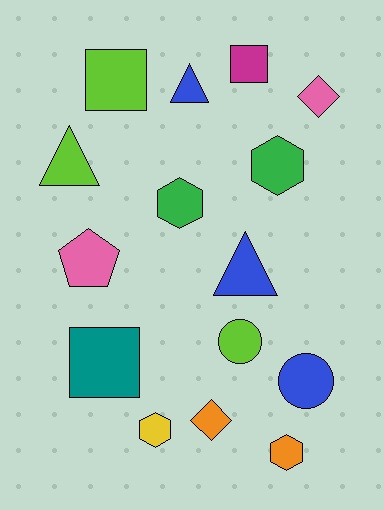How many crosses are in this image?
There are no crosses.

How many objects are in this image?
There are 15 objects.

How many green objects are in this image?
There are 2 green objects.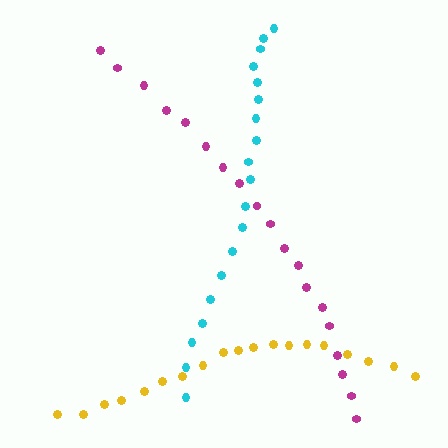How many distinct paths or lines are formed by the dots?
There are 3 distinct paths.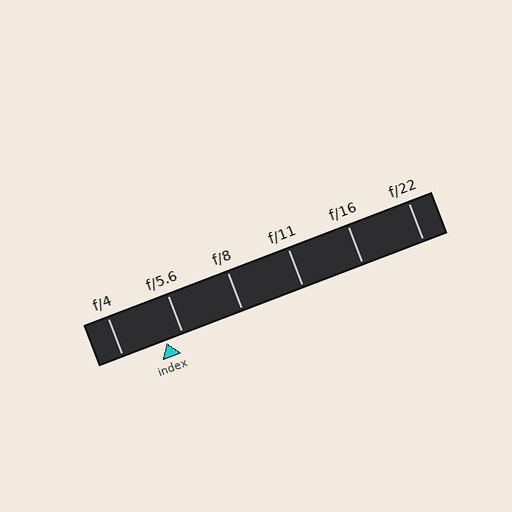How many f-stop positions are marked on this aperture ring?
There are 6 f-stop positions marked.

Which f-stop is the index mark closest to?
The index mark is closest to f/5.6.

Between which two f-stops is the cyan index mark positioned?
The index mark is between f/4 and f/5.6.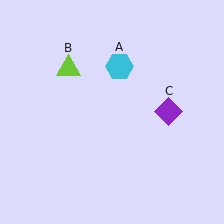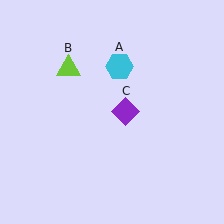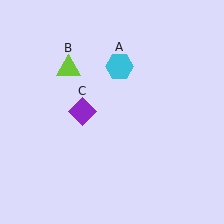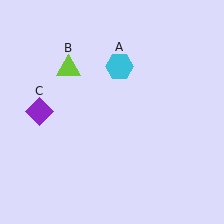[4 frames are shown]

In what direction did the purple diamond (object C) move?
The purple diamond (object C) moved left.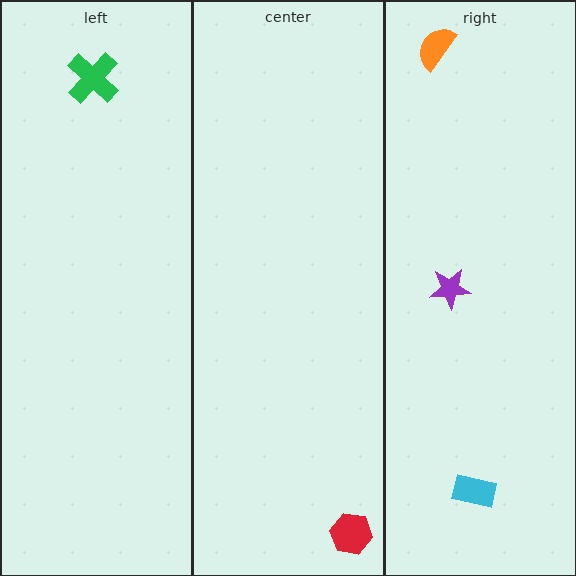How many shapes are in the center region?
1.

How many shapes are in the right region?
3.